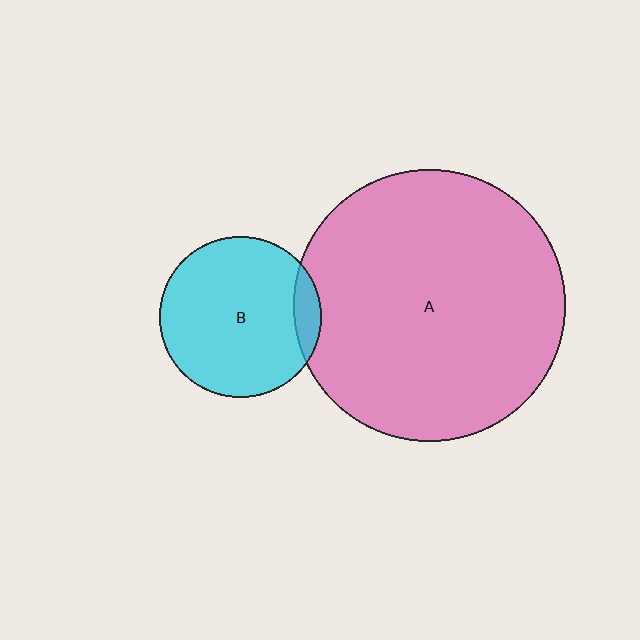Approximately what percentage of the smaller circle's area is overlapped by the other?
Approximately 10%.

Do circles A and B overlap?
Yes.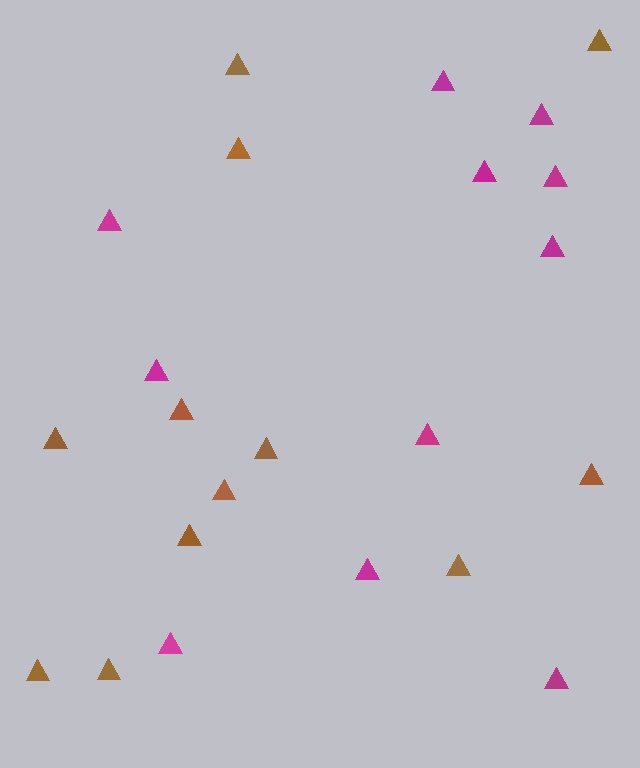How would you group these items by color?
There are 2 groups: one group of magenta triangles (11) and one group of brown triangles (12).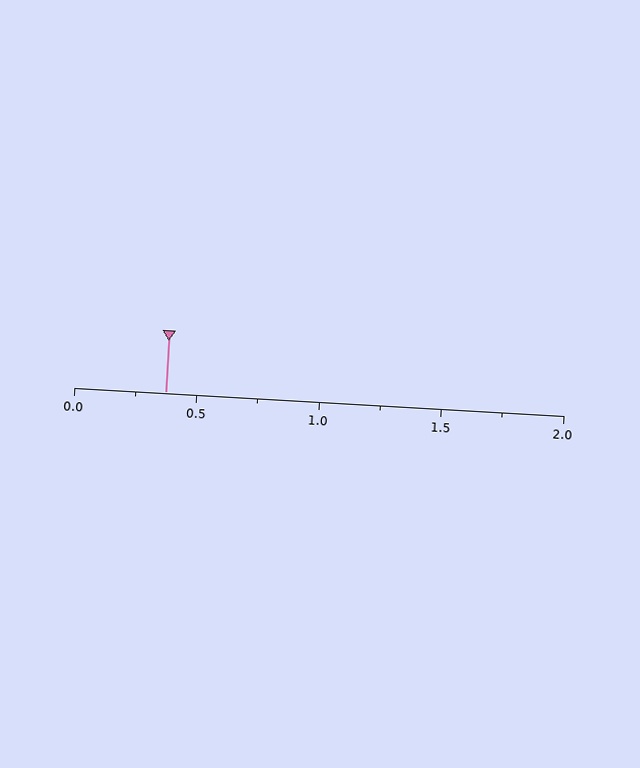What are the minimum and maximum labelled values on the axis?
The axis runs from 0.0 to 2.0.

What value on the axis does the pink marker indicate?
The marker indicates approximately 0.38.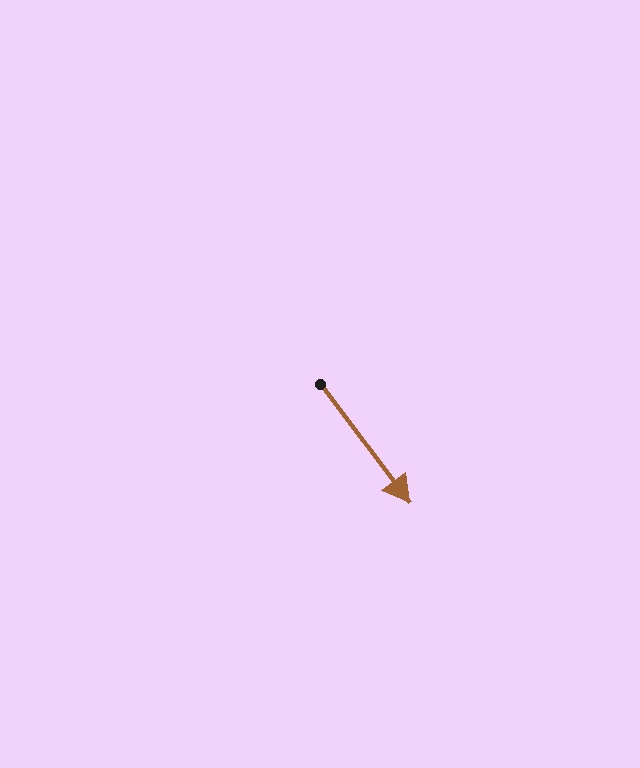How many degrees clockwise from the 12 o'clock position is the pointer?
Approximately 143 degrees.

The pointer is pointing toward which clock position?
Roughly 5 o'clock.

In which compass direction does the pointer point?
Southeast.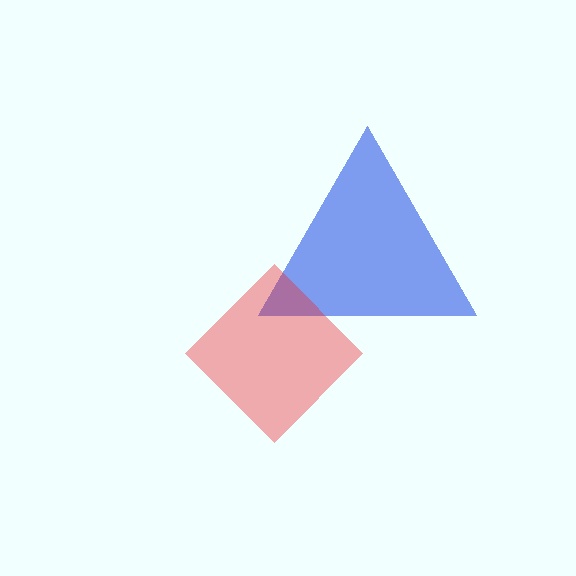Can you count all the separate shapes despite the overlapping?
Yes, there are 2 separate shapes.